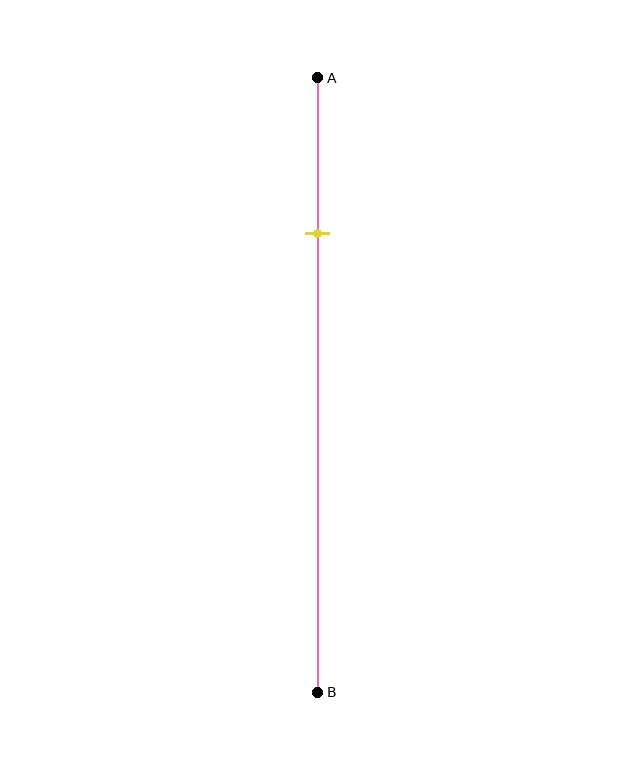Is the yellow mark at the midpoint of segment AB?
No, the mark is at about 25% from A, not at the 50% midpoint.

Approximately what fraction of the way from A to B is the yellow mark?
The yellow mark is approximately 25% of the way from A to B.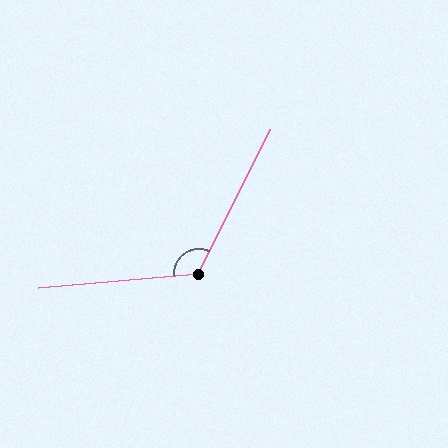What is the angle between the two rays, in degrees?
Approximately 122 degrees.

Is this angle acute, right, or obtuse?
It is obtuse.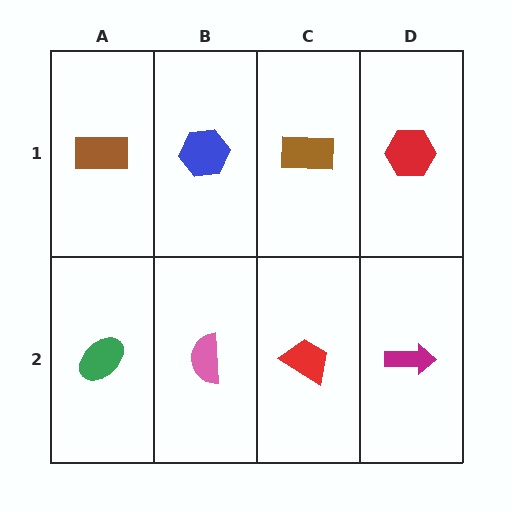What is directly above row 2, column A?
A brown rectangle.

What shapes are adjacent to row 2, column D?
A red hexagon (row 1, column D), a red trapezoid (row 2, column C).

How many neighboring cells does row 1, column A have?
2.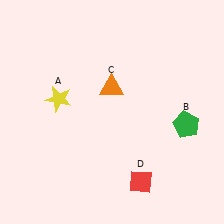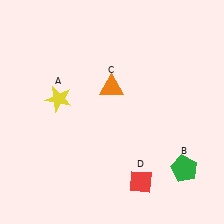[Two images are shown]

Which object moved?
The green pentagon (B) moved down.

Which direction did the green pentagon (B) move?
The green pentagon (B) moved down.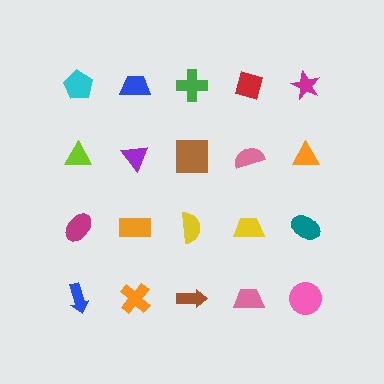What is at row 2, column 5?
An orange triangle.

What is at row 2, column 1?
A lime triangle.